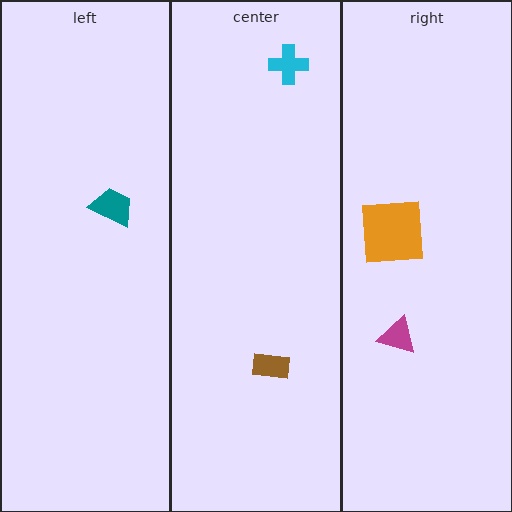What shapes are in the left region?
The teal trapezoid.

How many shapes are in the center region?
2.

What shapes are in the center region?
The cyan cross, the brown rectangle.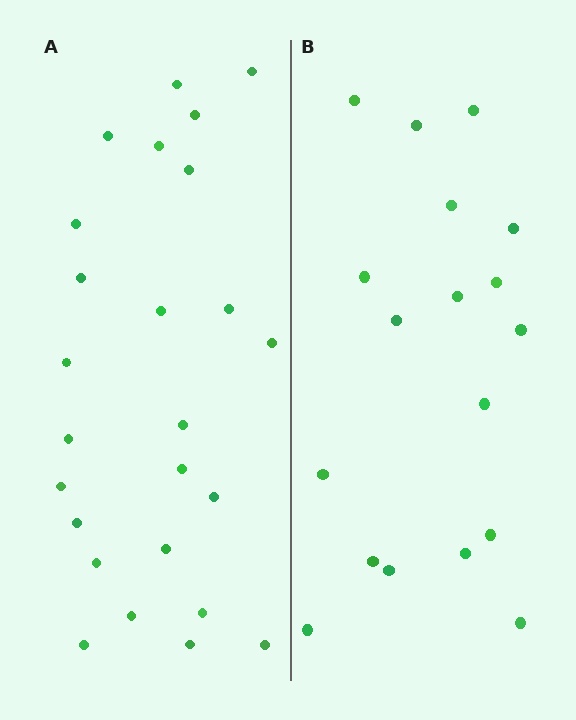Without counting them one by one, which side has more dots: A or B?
Region A (the left region) has more dots.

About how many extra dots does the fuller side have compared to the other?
Region A has roughly 8 or so more dots than region B.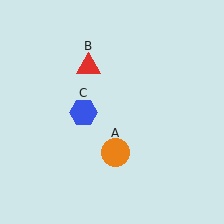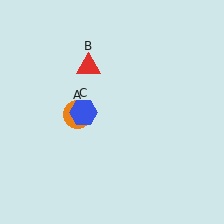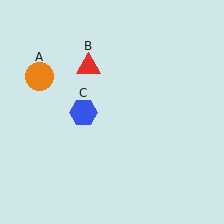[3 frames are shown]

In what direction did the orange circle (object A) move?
The orange circle (object A) moved up and to the left.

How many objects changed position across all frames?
1 object changed position: orange circle (object A).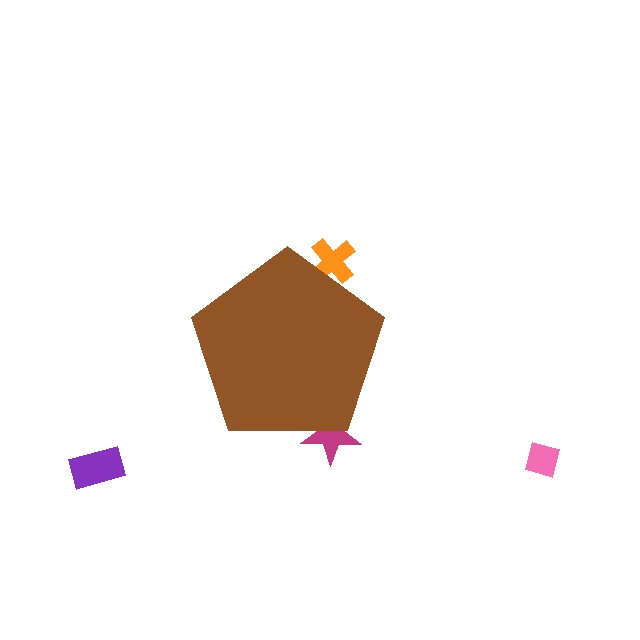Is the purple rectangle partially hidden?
No, the purple rectangle is fully visible.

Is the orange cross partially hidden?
Yes, the orange cross is partially hidden behind the brown pentagon.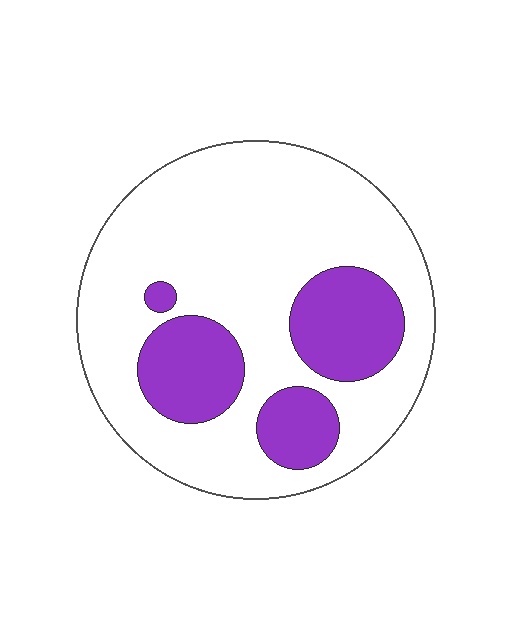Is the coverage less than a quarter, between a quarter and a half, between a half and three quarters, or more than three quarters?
Between a quarter and a half.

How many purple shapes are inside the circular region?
4.